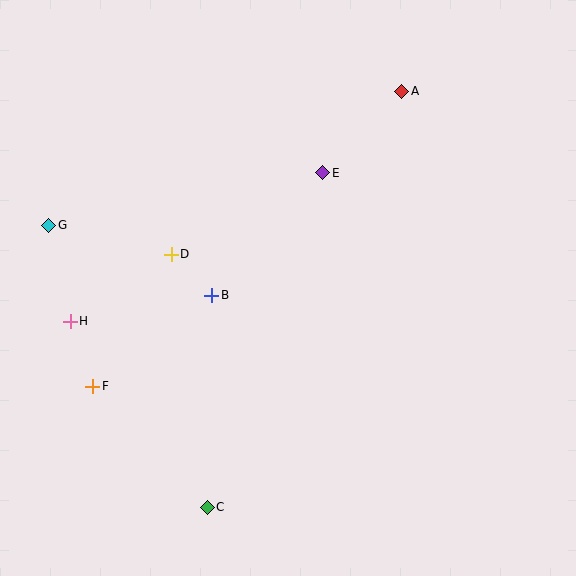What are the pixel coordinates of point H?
Point H is at (70, 321).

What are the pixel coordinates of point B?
Point B is at (212, 295).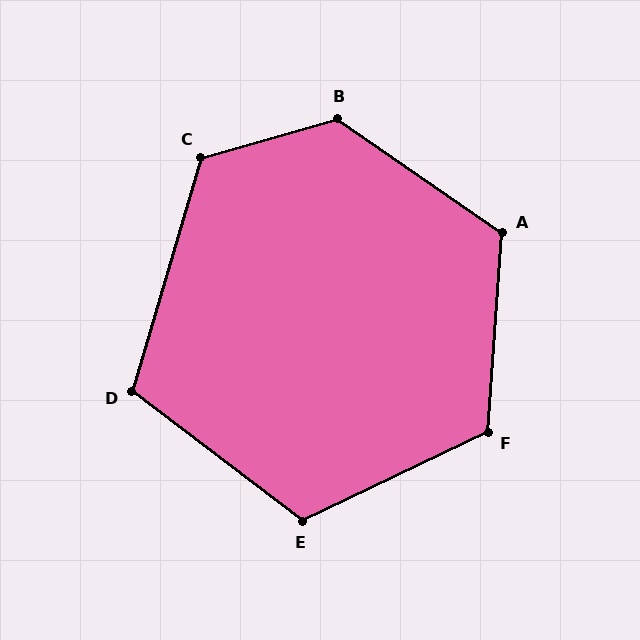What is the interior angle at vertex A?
Approximately 121 degrees (obtuse).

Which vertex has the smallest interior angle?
D, at approximately 111 degrees.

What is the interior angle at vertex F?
Approximately 120 degrees (obtuse).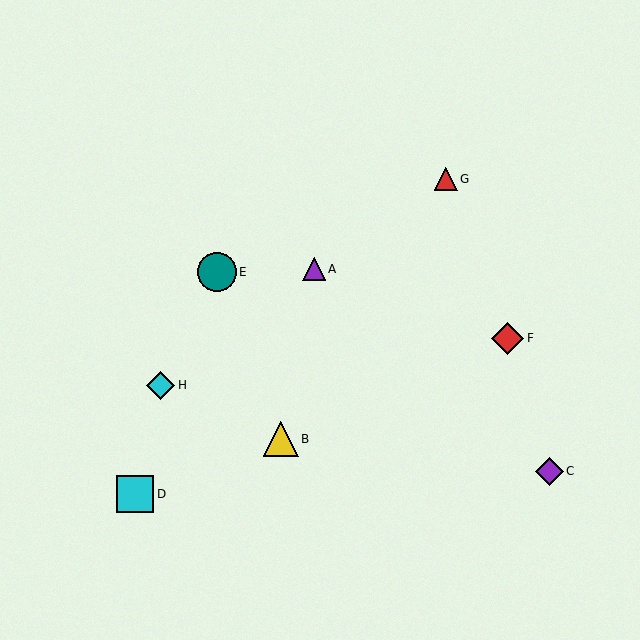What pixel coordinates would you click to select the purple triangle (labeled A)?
Click at (314, 269) to select the purple triangle A.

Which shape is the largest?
The teal circle (labeled E) is the largest.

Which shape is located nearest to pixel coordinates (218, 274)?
The teal circle (labeled E) at (217, 272) is nearest to that location.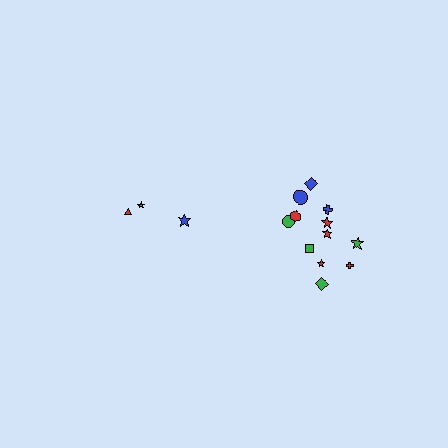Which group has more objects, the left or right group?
The right group.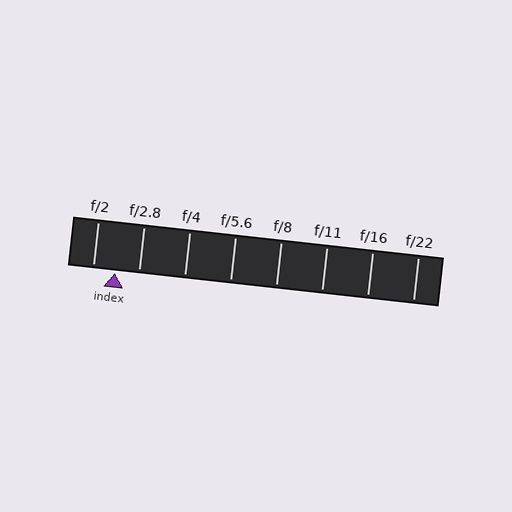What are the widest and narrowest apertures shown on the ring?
The widest aperture shown is f/2 and the narrowest is f/22.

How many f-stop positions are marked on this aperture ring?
There are 8 f-stop positions marked.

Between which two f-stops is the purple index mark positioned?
The index mark is between f/2 and f/2.8.